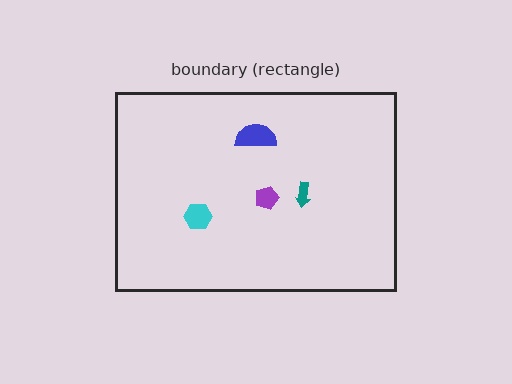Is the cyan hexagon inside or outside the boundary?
Inside.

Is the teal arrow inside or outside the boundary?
Inside.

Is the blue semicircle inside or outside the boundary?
Inside.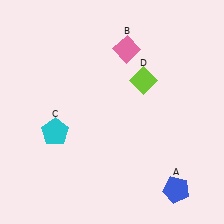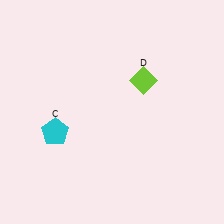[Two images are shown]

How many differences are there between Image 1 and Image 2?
There are 2 differences between the two images.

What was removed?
The pink diamond (B), the blue pentagon (A) were removed in Image 2.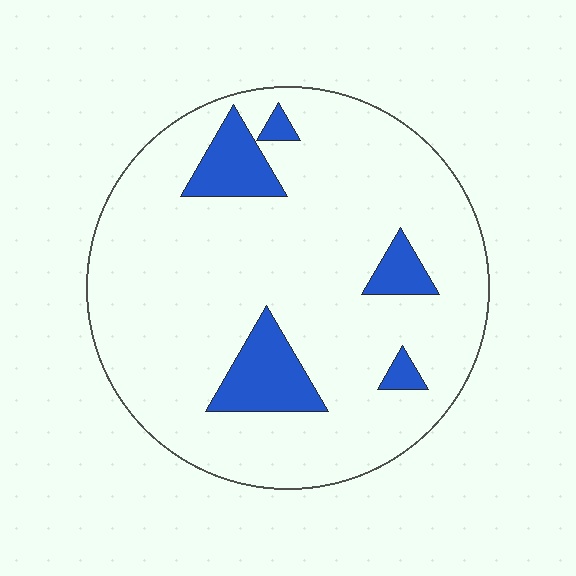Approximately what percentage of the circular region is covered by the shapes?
Approximately 15%.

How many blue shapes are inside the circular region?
5.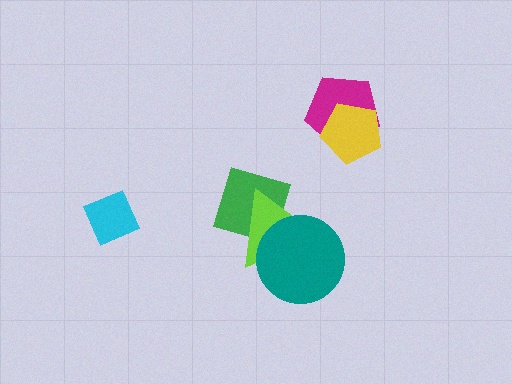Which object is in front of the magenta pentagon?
The yellow pentagon is in front of the magenta pentagon.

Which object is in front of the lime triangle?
The teal circle is in front of the lime triangle.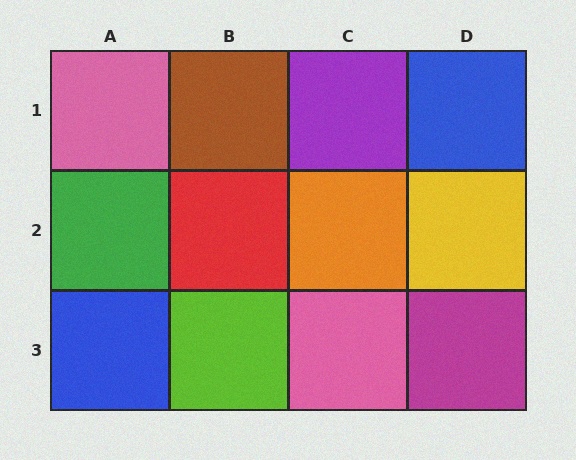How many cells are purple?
1 cell is purple.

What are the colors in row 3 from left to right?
Blue, lime, pink, magenta.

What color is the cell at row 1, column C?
Purple.